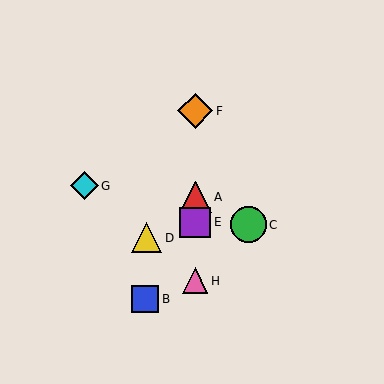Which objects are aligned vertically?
Objects A, E, F, H are aligned vertically.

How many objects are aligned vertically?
4 objects (A, E, F, H) are aligned vertically.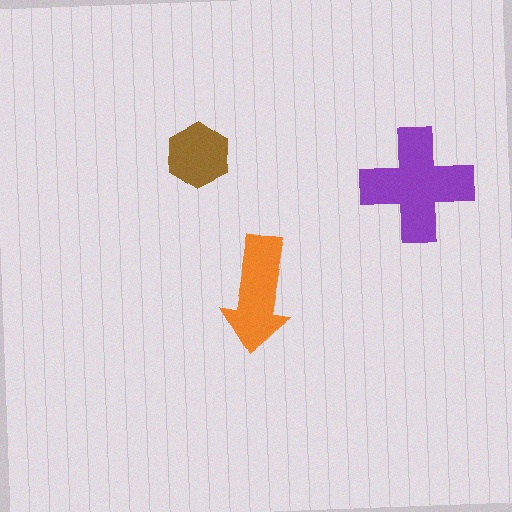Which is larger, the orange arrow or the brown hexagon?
The orange arrow.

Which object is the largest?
The purple cross.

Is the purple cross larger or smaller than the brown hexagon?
Larger.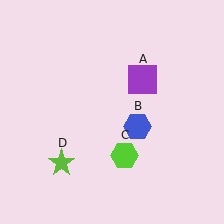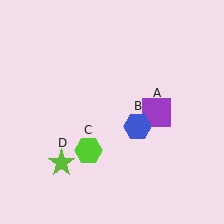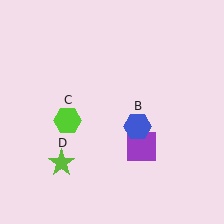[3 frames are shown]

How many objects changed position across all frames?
2 objects changed position: purple square (object A), lime hexagon (object C).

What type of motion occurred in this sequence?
The purple square (object A), lime hexagon (object C) rotated clockwise around the center of the scene.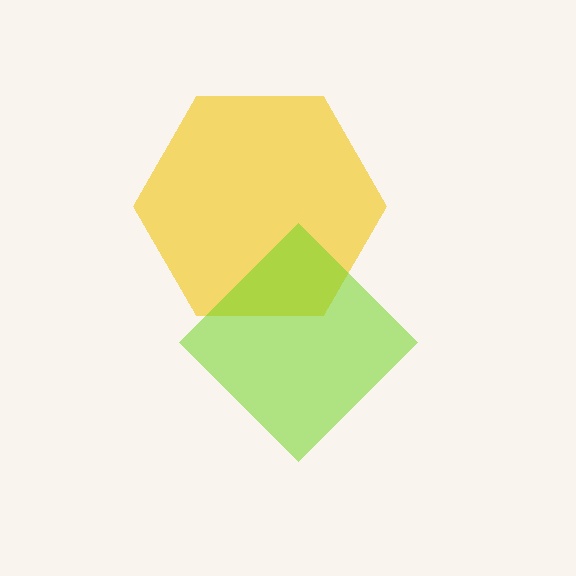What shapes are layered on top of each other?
The layered shapes are: a yellow hexagon, a lime diamond.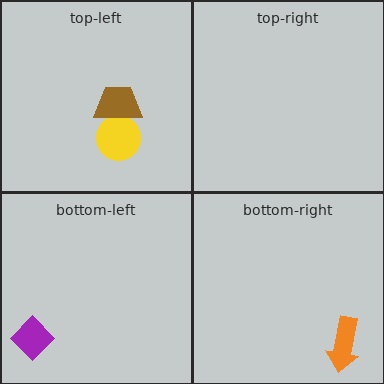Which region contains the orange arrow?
The bottom-right region.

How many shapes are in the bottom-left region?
1.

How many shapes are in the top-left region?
2.